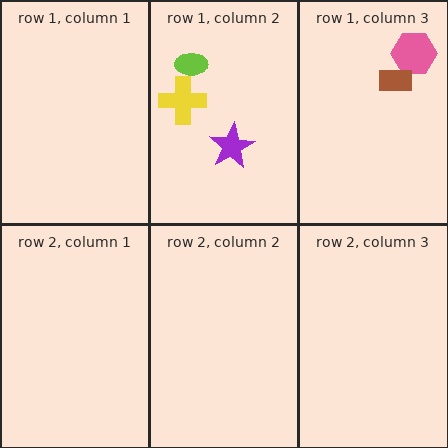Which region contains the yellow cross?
The row 1, column 2 region.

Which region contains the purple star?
The row 1, column 2 region.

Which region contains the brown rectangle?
The row 1, column 3 region.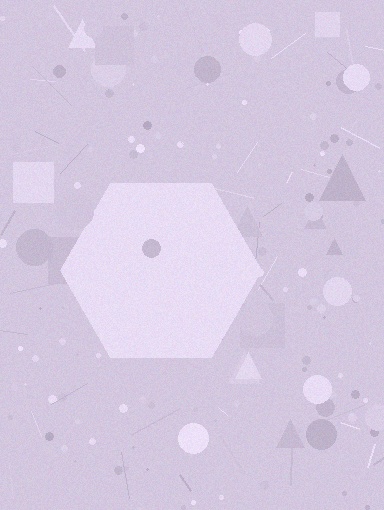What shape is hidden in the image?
A hexagon is hidden in the image.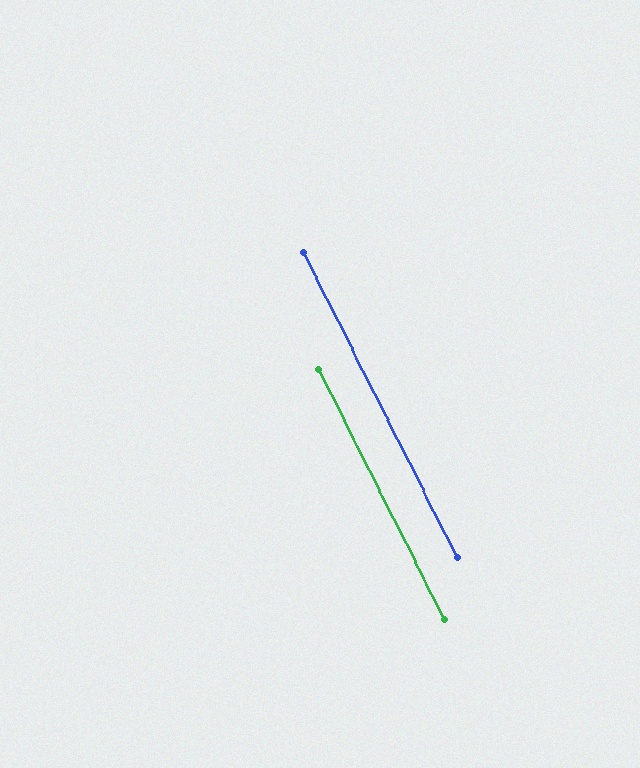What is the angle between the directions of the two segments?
Approximately 0 degrees.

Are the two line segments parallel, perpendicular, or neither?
Parallel — their directions differ by only 0.1°.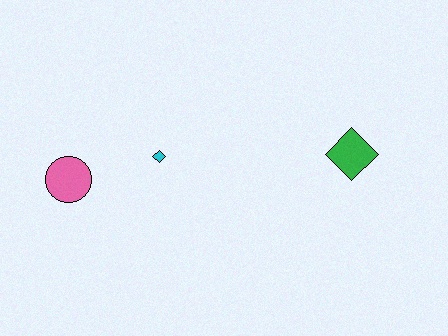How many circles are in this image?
There is 1 circle.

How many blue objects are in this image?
There are no blue objects.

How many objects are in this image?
There are 3 objects.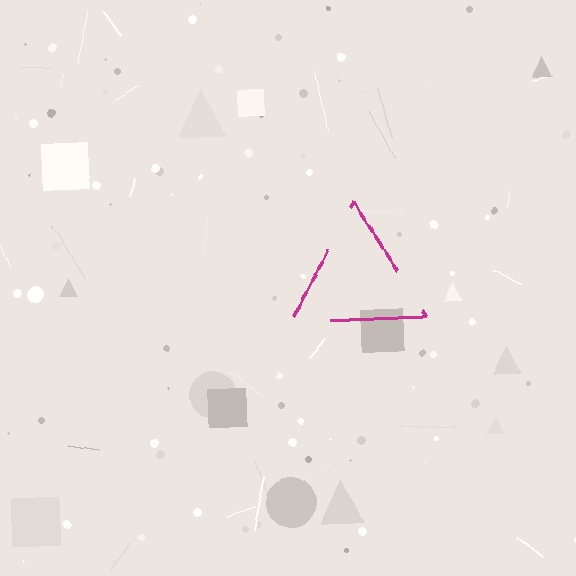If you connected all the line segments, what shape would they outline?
They would outline a triangle.